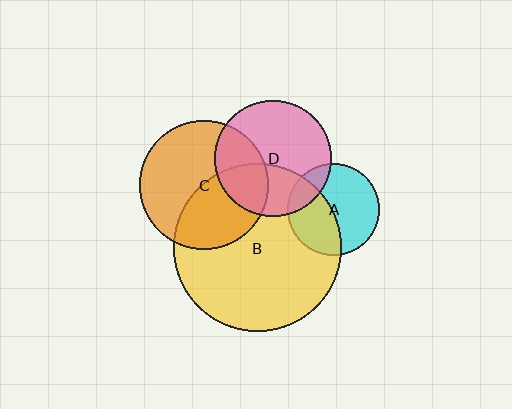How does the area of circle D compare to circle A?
Approximately 1.6 times.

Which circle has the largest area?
Circle B (yellow).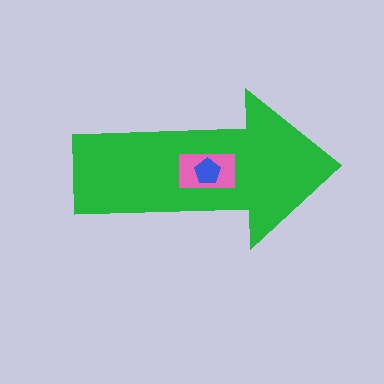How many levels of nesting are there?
3.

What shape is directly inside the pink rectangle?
The blue pentagon.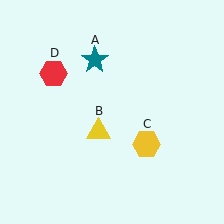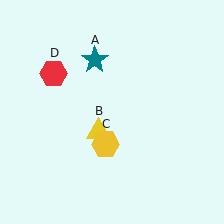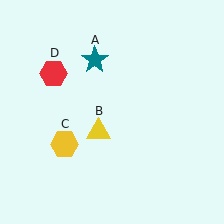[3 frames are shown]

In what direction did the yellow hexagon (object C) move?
The yellow hexagon (object C) moved left.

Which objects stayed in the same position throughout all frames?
Teal star (object A) and yellow triangle (object B) and red hexagon (object D) remained stationary.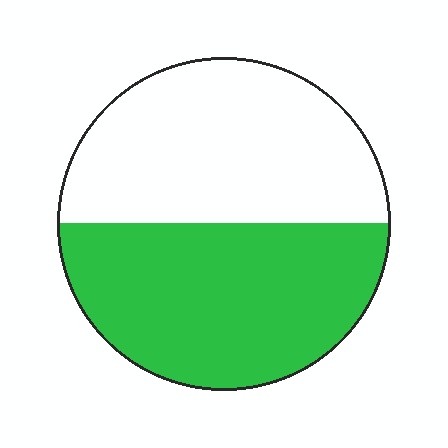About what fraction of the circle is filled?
About one half (1/2).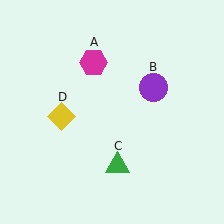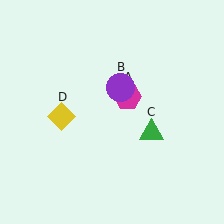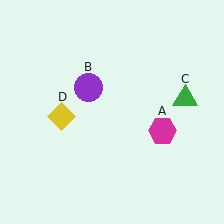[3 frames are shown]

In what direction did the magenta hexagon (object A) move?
The magenta hexagon (object A) moved down and to the right.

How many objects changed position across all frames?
3 objects changed position: magenta hexagon (object A), purple circle (object B), green triangle (object C).